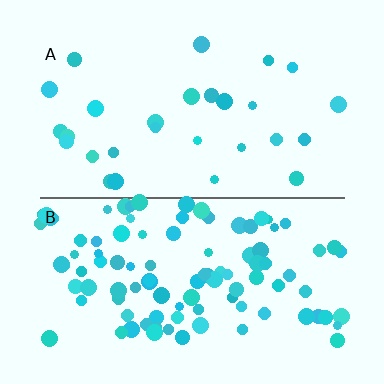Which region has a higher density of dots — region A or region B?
B (the bottom).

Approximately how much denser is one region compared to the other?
Approximately 3.8× — region B over region A.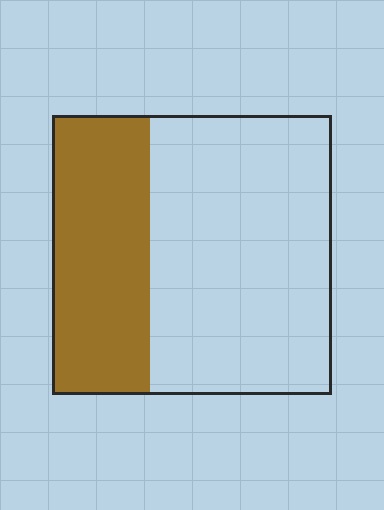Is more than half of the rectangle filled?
No.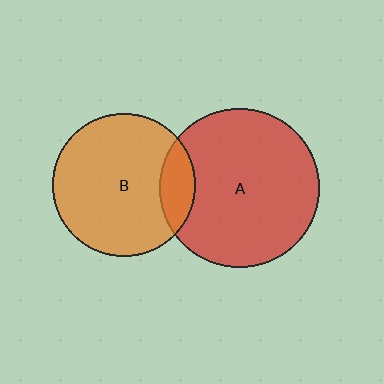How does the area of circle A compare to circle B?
Approximately 1.2 times.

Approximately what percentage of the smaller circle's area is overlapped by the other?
Approximately 15%.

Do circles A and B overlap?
Yes.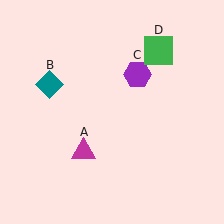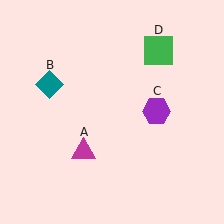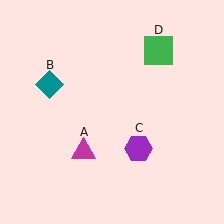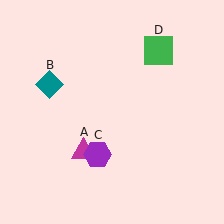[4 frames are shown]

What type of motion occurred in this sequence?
The purple hexagon (object C) rotated clockwise around the center of the scene.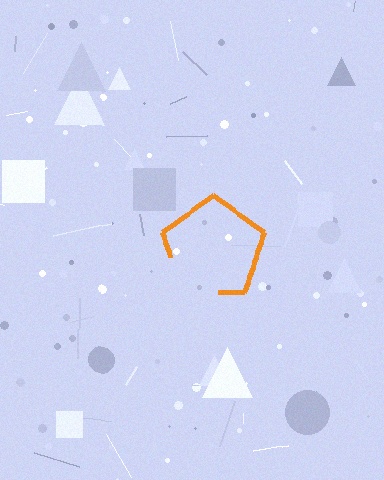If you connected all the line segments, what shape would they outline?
They would outline a pentagon.